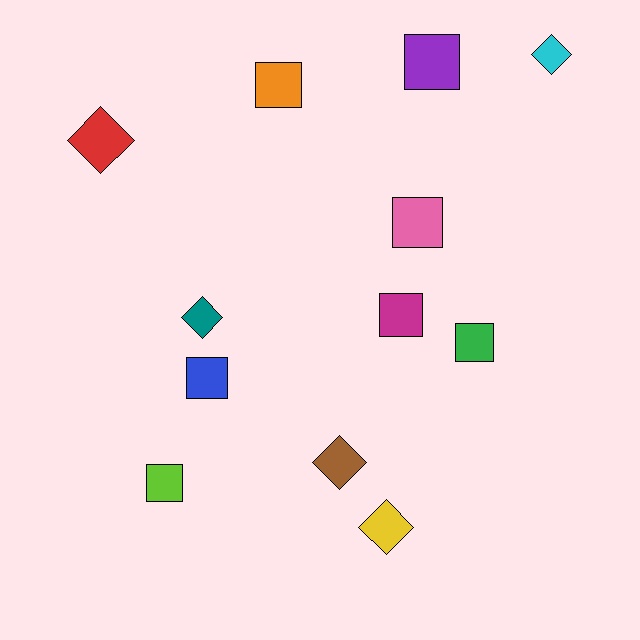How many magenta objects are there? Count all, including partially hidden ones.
There is 1 magenta object.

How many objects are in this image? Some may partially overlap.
There are 12 objects.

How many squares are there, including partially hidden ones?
There are 7 squares.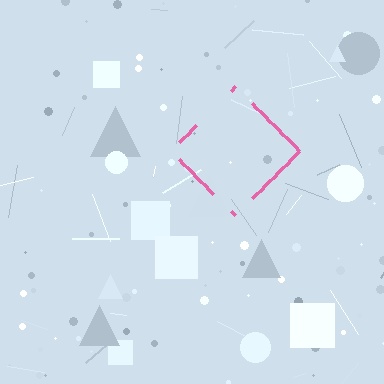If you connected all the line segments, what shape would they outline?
They would outline a diamond.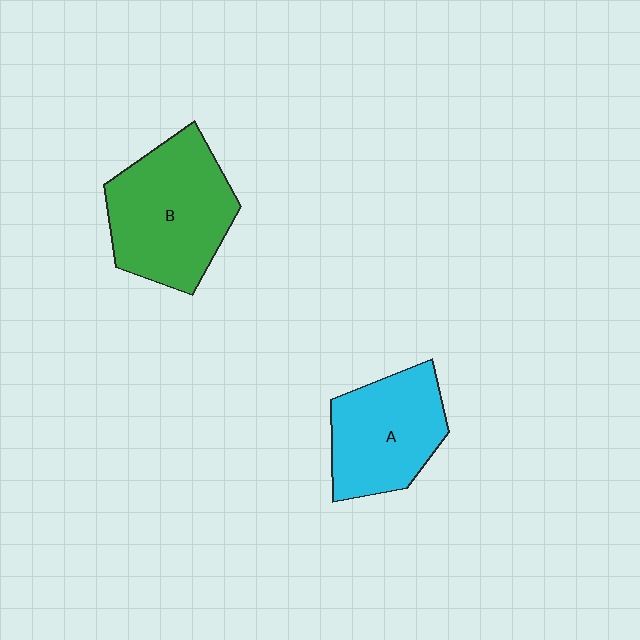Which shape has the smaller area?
Shape A (cyan).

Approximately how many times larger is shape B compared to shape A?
Approximately 1.3 times.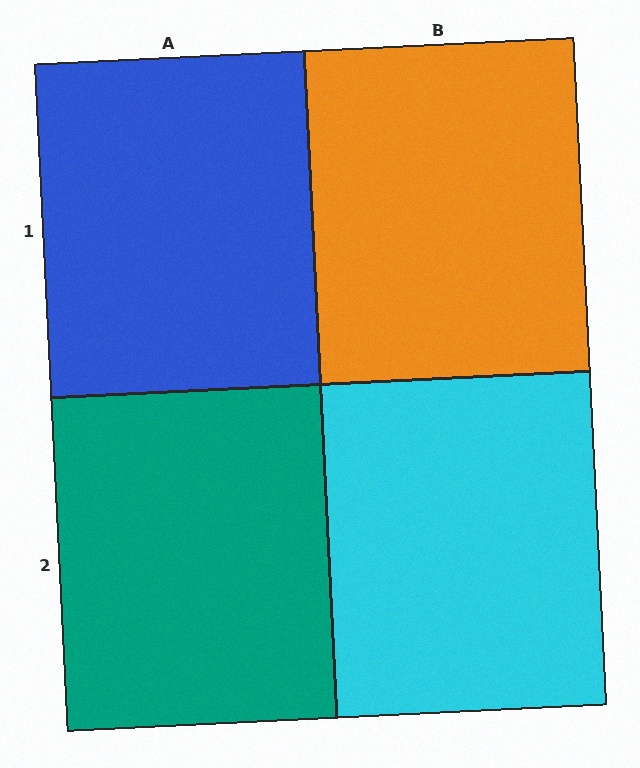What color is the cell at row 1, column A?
Blue.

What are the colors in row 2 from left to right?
Teal, cyan.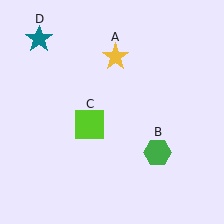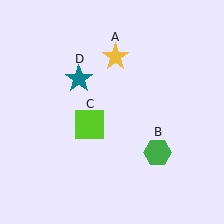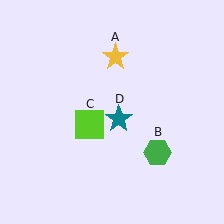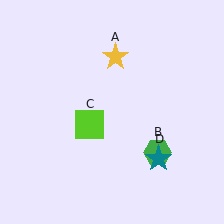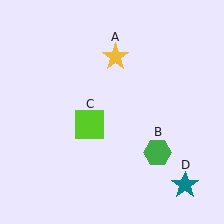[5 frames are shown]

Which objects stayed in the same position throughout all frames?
Yellow star (object A) and green hexagon (object B) and lime square (object C) remained stationary.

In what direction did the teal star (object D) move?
The teal star (object D) moved down and to the right.